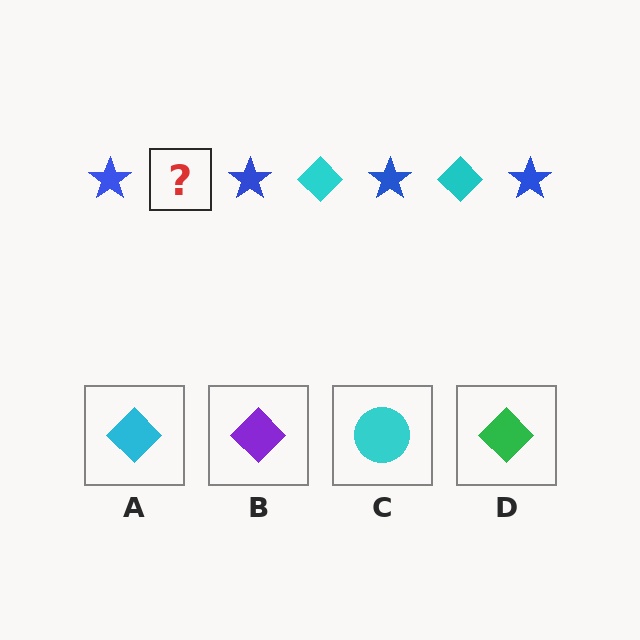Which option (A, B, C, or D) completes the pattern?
A.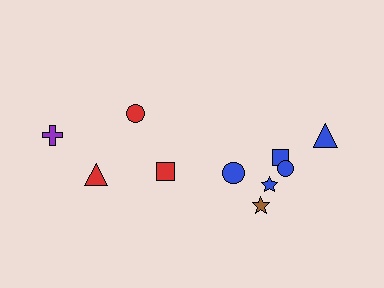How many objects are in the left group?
There are 4 objects.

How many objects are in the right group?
There are 6 objects.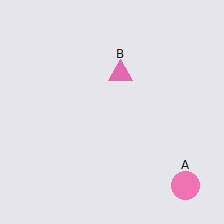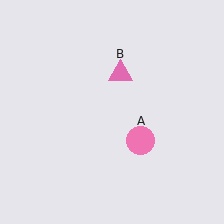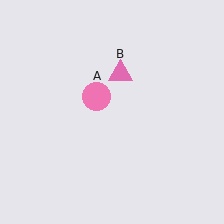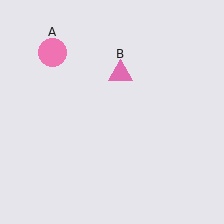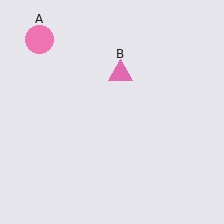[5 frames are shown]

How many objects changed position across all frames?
1 object changed position: pink circle (object A).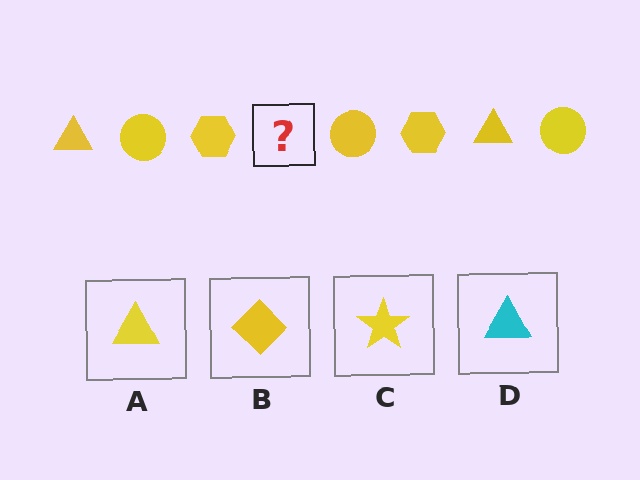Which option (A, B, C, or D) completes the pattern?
A.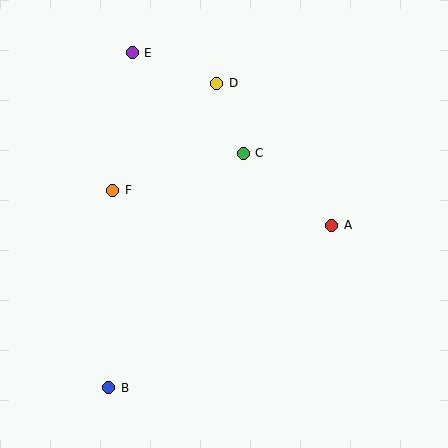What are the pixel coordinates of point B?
Point B is at (109, 388).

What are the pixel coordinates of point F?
Point F is at (113, 190).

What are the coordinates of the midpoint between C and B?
The midpoint between C and B is at (176, 271).